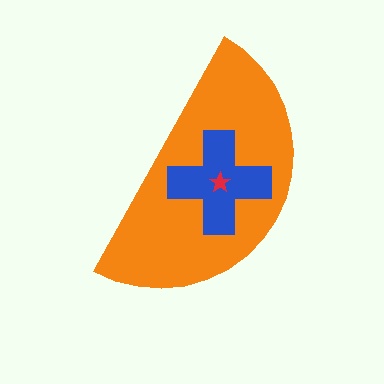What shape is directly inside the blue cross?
The red star.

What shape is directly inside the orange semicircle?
The blue cross.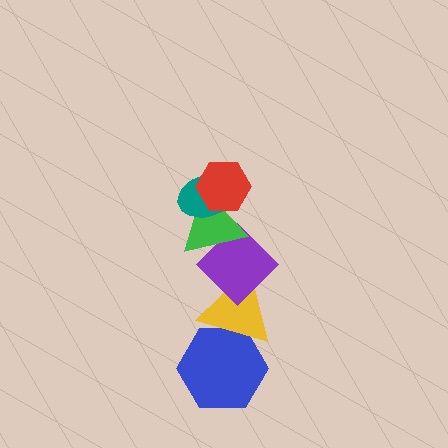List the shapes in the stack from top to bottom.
From top to bottom: the red hexagon, the teal ellipse, the green triangle, the purple diamond, the yellow triangle, the blue hexagon.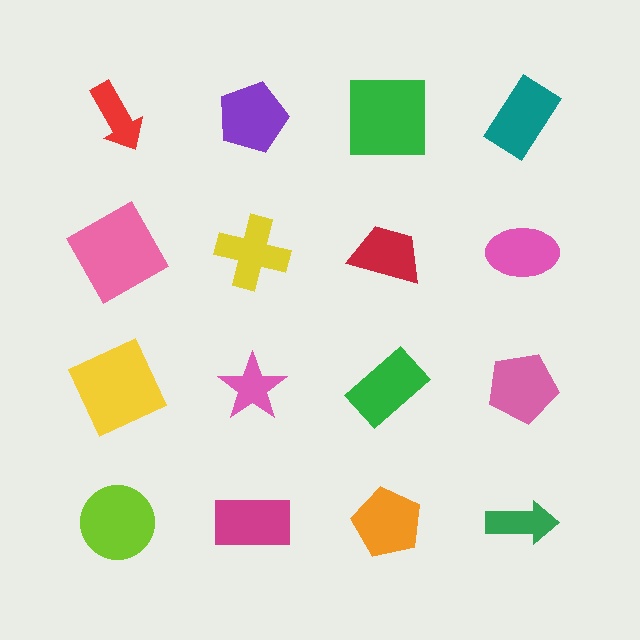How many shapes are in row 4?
4 shapes.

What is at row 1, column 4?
A teal rectangle.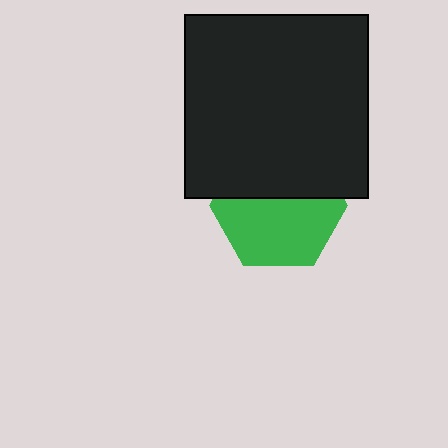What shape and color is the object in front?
The object in front is a black rectangle.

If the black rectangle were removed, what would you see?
You would see the complete green hexagon.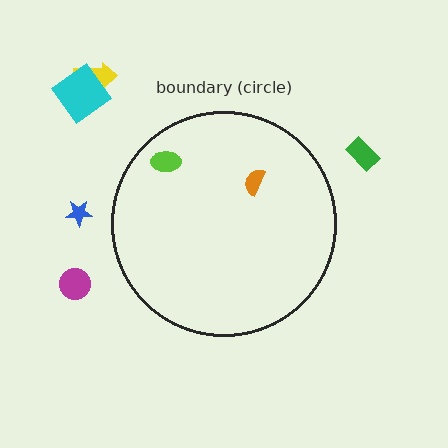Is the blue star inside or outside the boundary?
Outside.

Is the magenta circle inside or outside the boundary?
Outside.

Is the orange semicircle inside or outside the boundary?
Inside.